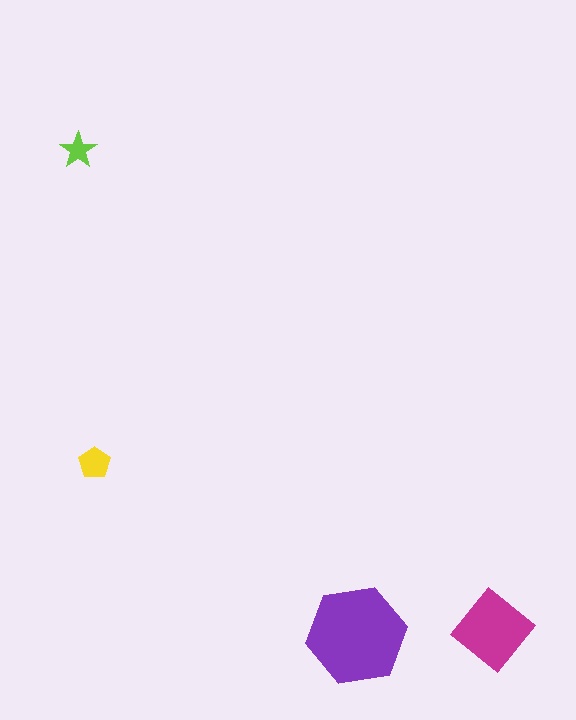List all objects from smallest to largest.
The lime star, the yellow pentagon, the magenta diamond, the purple hexagon.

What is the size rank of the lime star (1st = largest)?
4th.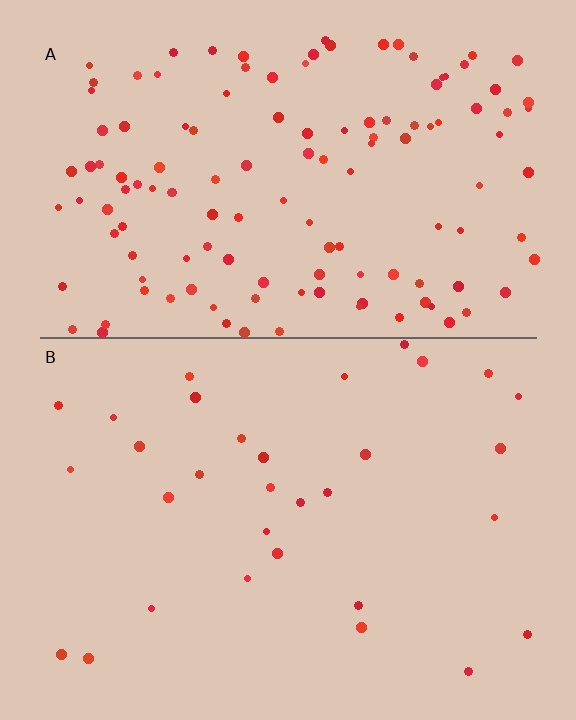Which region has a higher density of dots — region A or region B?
A (the top).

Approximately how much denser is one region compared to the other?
Approximately 4.1× — region A over region B.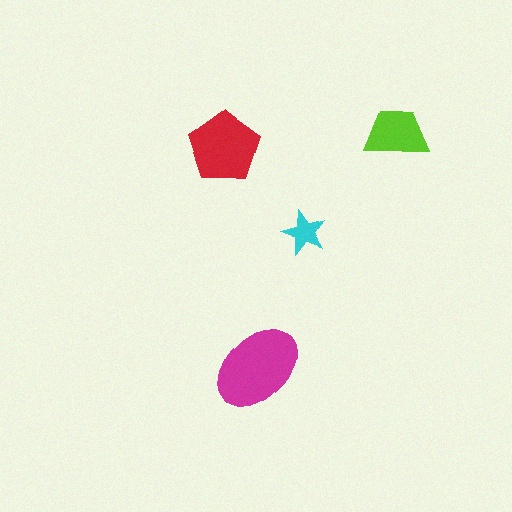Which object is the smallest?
The cyan star.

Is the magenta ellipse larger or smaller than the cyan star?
Larger.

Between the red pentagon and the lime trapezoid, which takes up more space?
The red pentagon.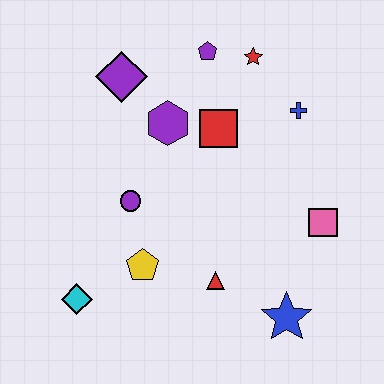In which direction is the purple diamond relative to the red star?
The purple diamond is to the left of the red star.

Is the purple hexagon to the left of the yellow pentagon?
No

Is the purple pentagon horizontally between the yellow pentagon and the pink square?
Yes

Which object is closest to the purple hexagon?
The red square is closest to the purple hexagon.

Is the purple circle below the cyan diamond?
No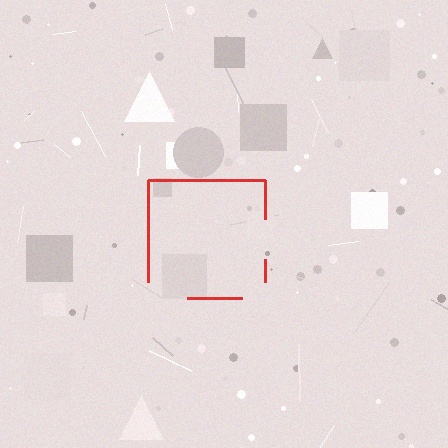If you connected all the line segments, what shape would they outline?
They would outline a square.